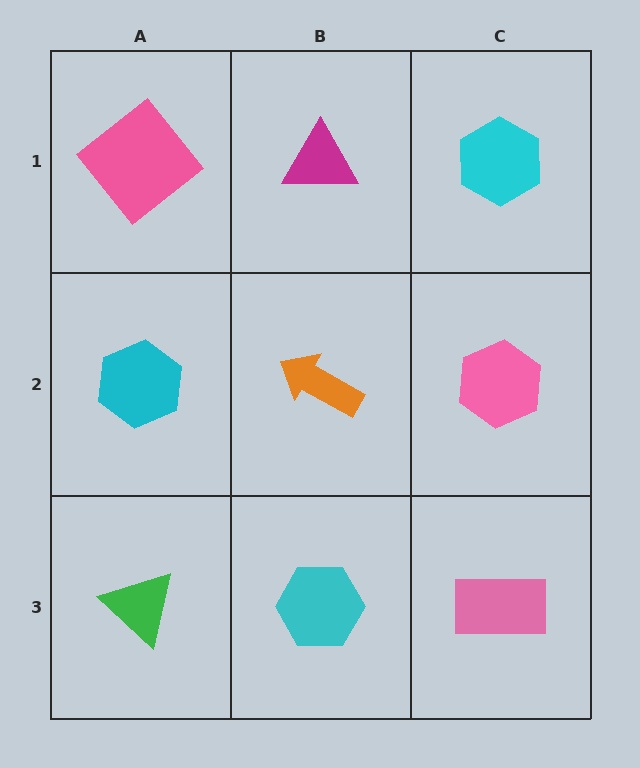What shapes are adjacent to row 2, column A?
A pink diamond (row 1, column A), a green triangle (row 3, column A), an orange arrow (row 2, column B).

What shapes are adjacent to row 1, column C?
A pink hexagon (row 2, column C), a magenta triangle (row 1, column B).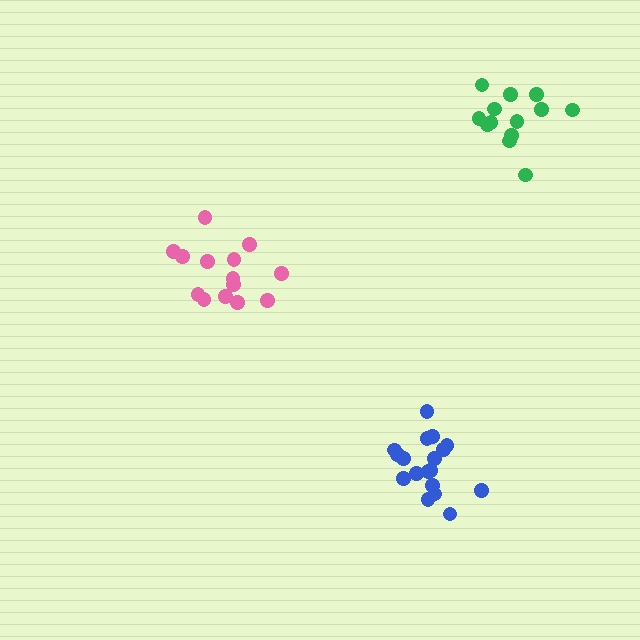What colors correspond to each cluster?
The clusters are colored: green, pink, blue.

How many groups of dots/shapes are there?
There are 3 groups.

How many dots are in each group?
Group 1: 13 dots, Group 2: 14 dots, Group 3: 18 dots (45 total).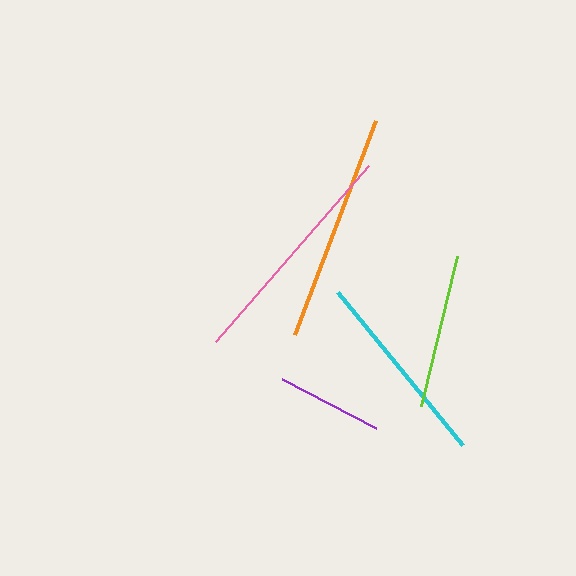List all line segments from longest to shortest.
From longest to shortest: pink, orange, cyan, lime, purple.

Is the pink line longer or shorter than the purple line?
The pink line is longer than the purple line.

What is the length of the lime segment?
The lime segment is approximately 154 pixels long.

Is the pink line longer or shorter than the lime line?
The pink line is longer than the lime line.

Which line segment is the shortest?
The purple line is the shortest at approximately 106 pixels.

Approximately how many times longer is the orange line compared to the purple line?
The orange line is approximately 2.2 times the length of the purple line.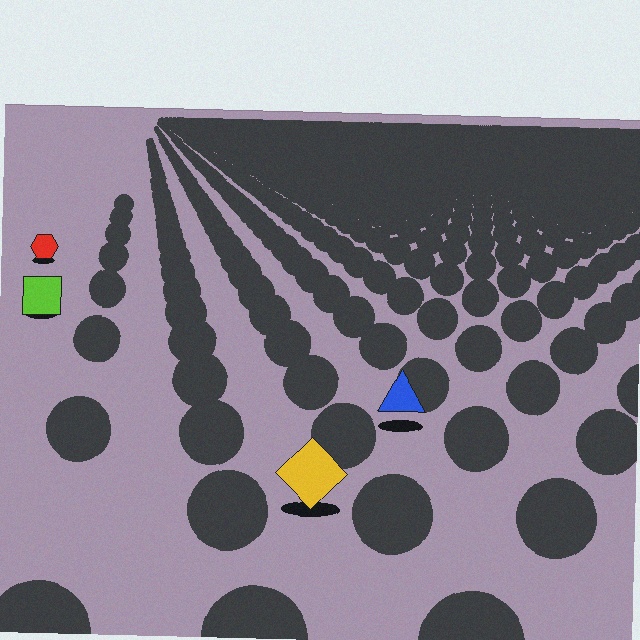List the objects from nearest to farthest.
From nearest to farthest: the yellow diamond, the blue triangle, the lime square, the red hexagon.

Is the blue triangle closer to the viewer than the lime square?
Yes. The blue triangle is closer — you can tell from the texture gradient: the ground texture is coarser near it.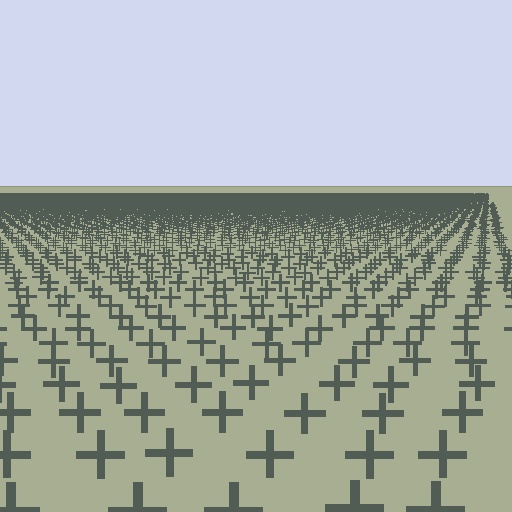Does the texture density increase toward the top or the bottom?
Density increases toward the top.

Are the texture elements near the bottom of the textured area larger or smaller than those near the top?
Larger. Near the bottom, elements are closer to the viewer and appear at a bigger on-screen size.